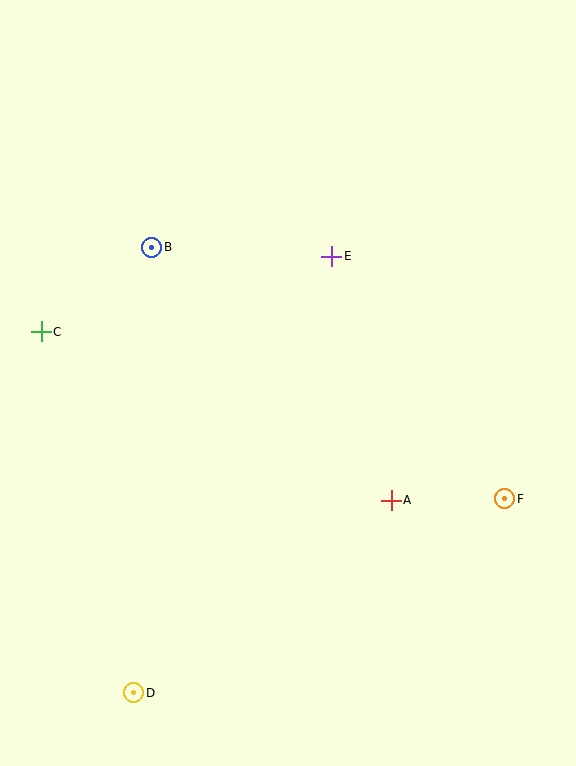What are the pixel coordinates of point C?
Point C is at (41, 332).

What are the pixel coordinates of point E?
Point E is at (332, 256).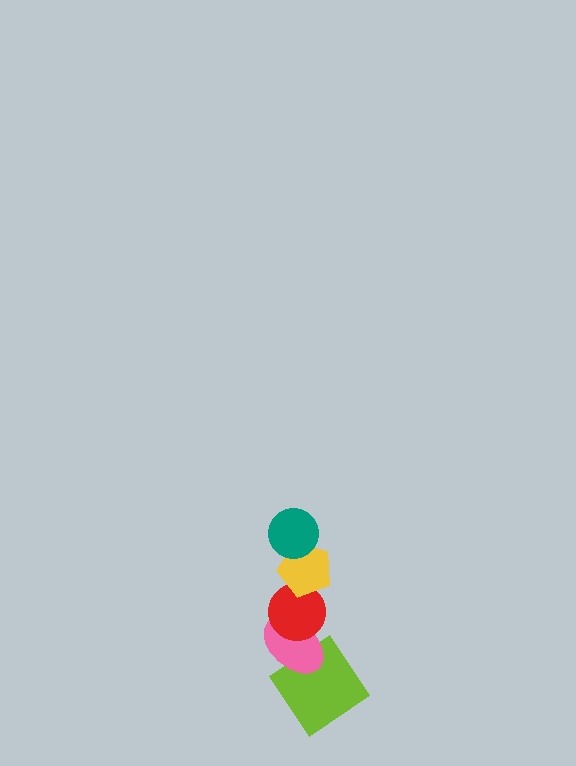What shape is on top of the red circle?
The yellow pentagon is on top of the red circle.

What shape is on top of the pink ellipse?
The red circle is on top of the pink ellipse.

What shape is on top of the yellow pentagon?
The teal circle is on top of the yellow pentagon.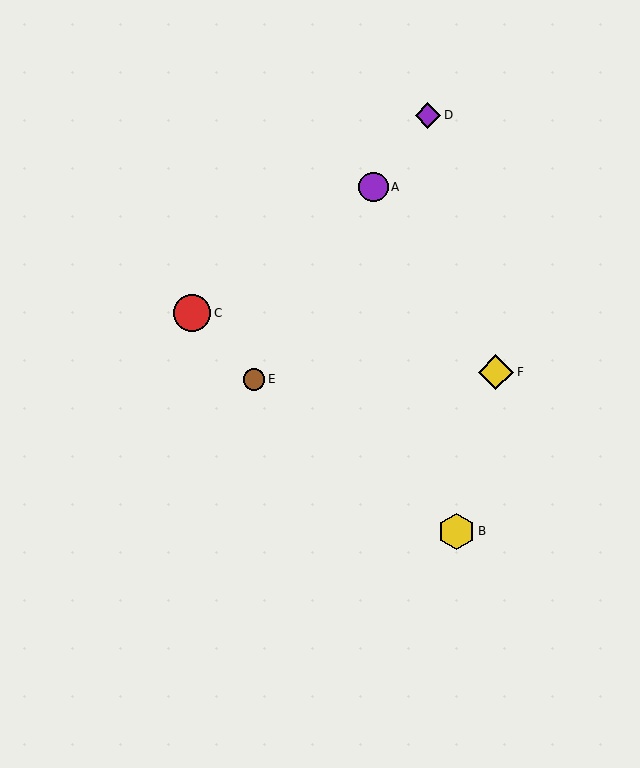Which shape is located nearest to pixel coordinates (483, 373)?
The yellow diamond (labeled F) at (496, 372) is nearest to that location.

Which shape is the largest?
The red circle (labeled C) is the largest.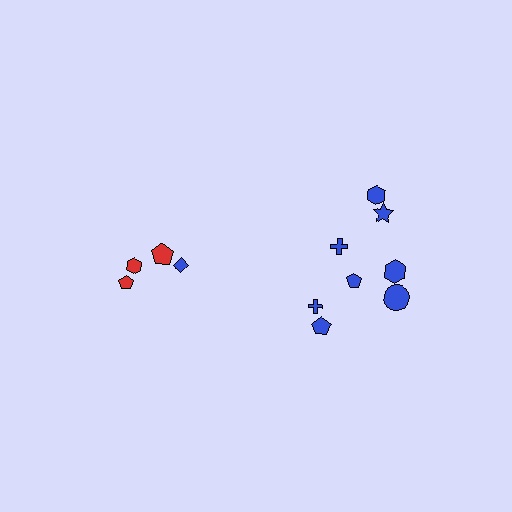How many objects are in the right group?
There are 8 objects.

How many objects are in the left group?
There are 4 objects.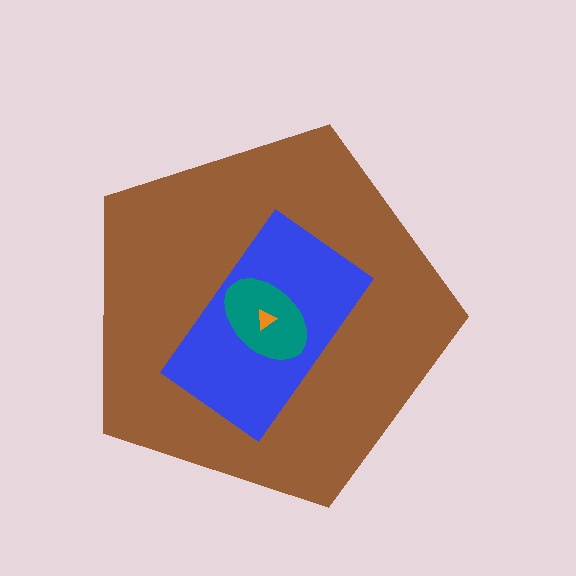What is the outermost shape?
The brown pentagon.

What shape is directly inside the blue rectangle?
The teal ellipse.